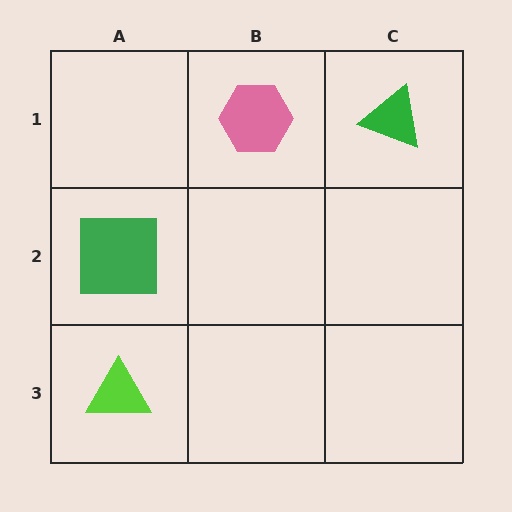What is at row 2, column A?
A green square.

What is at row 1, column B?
A pink hexagon.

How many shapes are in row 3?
1 shape.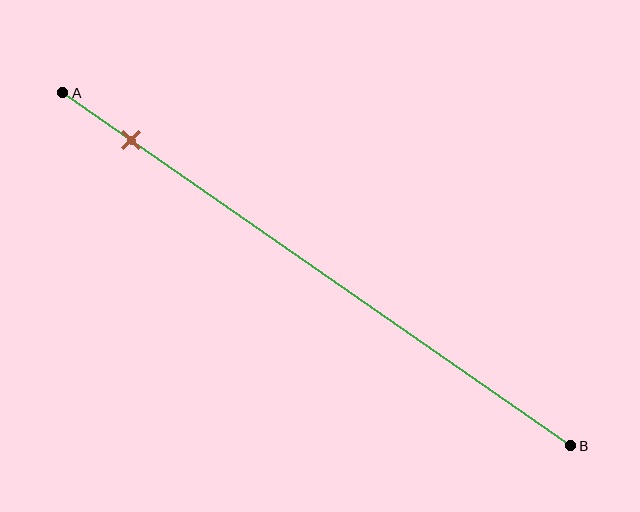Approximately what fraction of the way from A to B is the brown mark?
The brown mark is approximately 15% of the way from A to B.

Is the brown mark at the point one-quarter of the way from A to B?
No, the mark is at about 15% from A, not at the 25% one-quarter point.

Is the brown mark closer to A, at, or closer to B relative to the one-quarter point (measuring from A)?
The brown mark is closer to point A than the one-quarter point of segment AB.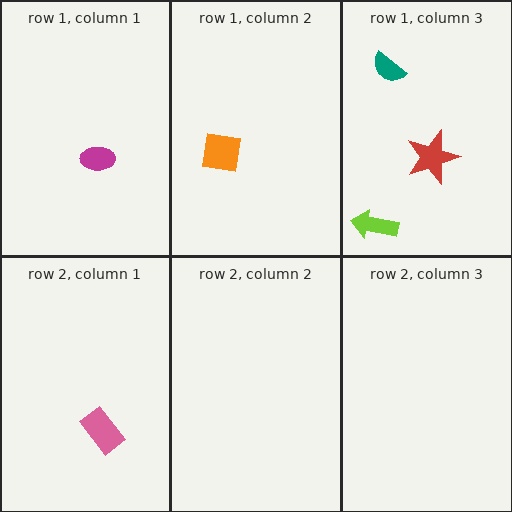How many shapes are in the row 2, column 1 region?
1.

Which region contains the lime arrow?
The row 1, column 3 region.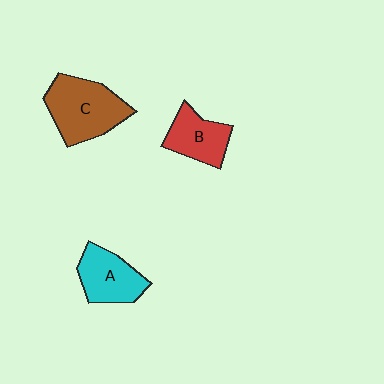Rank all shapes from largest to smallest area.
From largest to smallest: C (brown), A (cyan), B (red).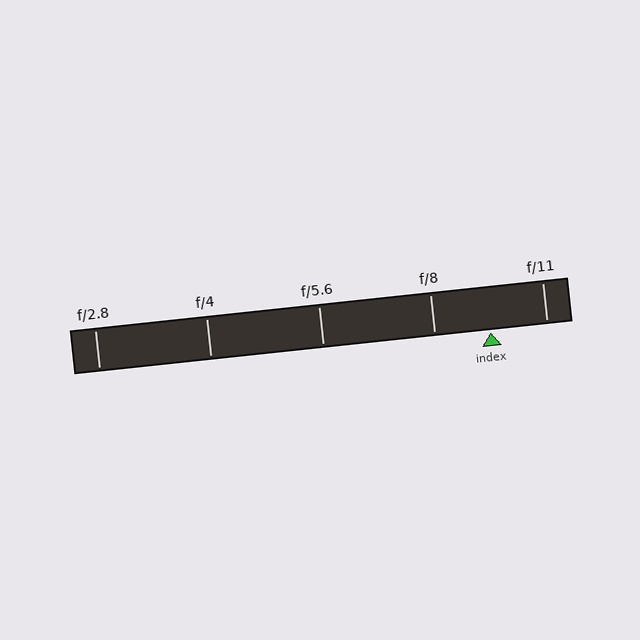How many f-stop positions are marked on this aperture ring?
There are 5 f-stop positions marked.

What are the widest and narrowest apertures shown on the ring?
The widest aperture shown is f/2.8 and the narrowest is f/11.